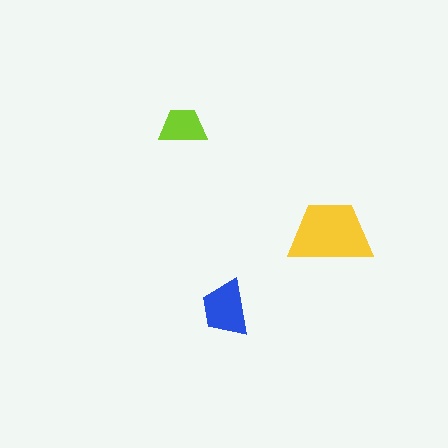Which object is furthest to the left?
The lime trapezoid is leftmost.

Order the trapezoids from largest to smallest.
the yellow one, the blue one, the lime one.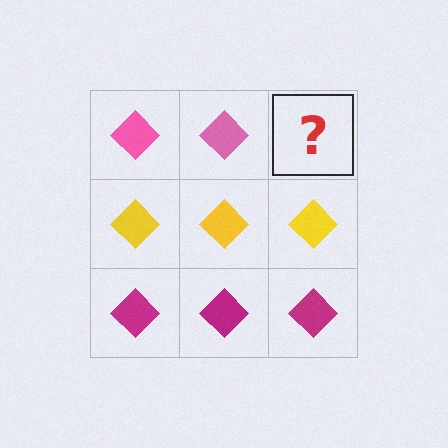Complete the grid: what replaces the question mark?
The question mark should be replaced with a pink diamond.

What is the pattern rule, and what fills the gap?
The rule is that each row has a consistent color. The gap should be filled with a pink diamond.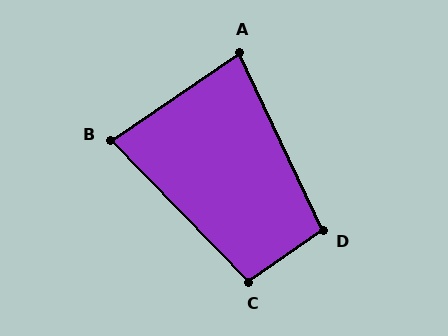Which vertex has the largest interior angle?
D, at approximately 100 degrees.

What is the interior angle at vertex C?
Approximately 99 degrees (obtuse).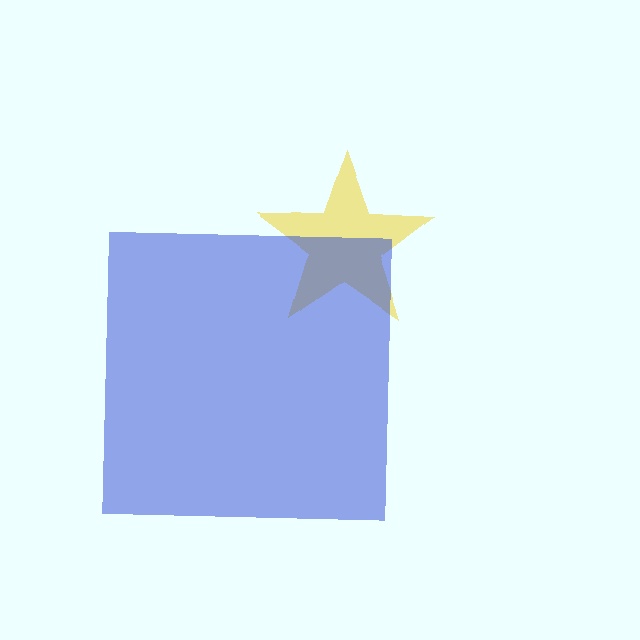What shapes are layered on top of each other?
The layered shapes are: a yellow star, a blue square.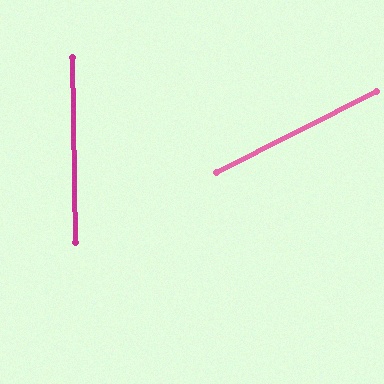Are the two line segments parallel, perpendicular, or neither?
Neither parallel nor perpendicular — they differ by about 64°.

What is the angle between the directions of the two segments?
Approximately 64 degrees.